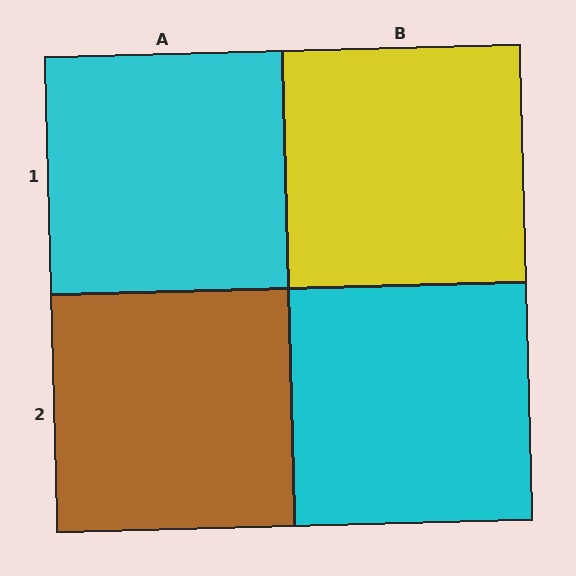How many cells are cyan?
2 cells are cyan.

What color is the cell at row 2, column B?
Cyan.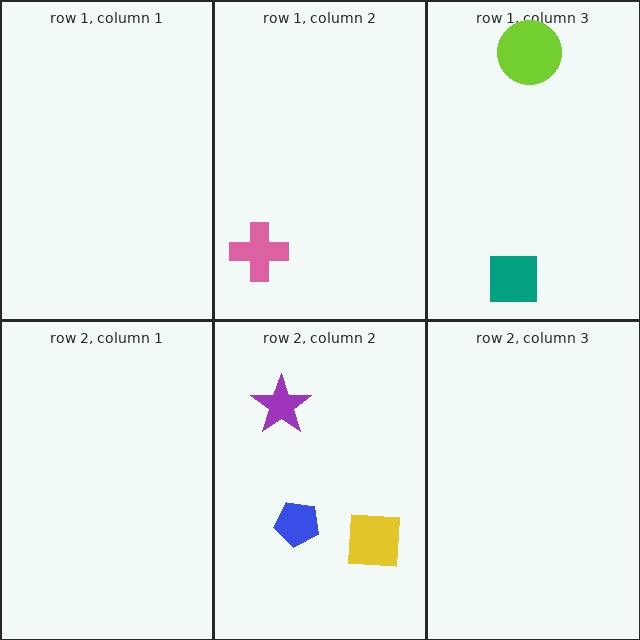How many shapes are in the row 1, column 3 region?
2.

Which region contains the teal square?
The row 1, column 3 region.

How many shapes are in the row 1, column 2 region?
1.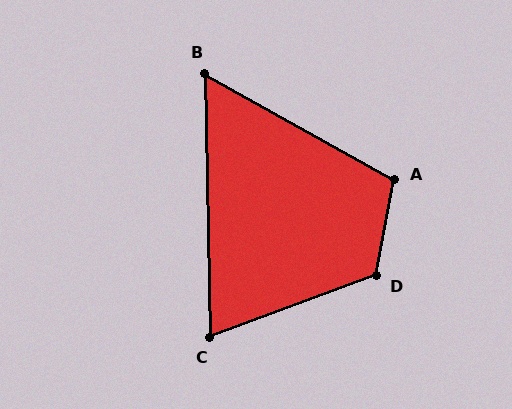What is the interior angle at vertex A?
Approximately 109 degrees (obtuse).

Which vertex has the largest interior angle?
D, at approximately 120 degrees.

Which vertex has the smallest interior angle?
B, at approximately 60 degrees.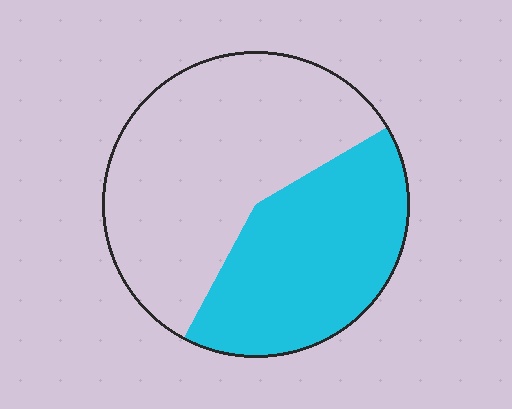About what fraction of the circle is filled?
About two fifths (2/5).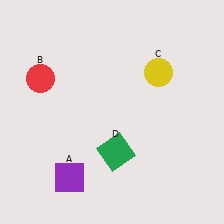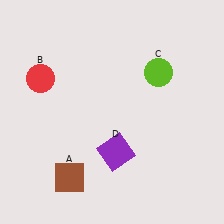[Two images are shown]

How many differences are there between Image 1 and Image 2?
There are 3 differences between the two images.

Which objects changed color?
A changed from purple to brown. C changed from yellow to lime. D changed from green to purple.